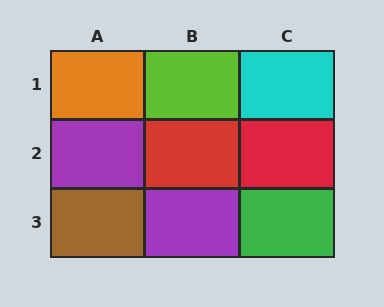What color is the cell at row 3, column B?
Purple.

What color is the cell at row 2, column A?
Purple.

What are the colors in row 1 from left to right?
Orange, lime, cyan.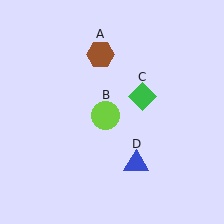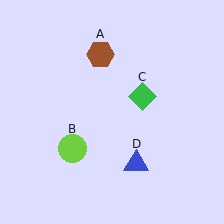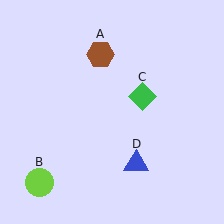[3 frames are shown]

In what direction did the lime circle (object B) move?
The lime circle (object B) moved down and to the left.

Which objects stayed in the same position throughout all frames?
Brown hexagon (object A) and green diamond (object C) and blue triangle (object D) remained stationary.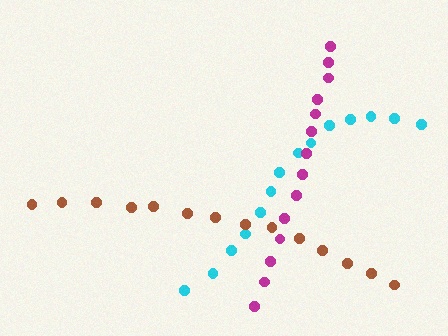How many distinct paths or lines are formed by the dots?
There are 3 distinct paths.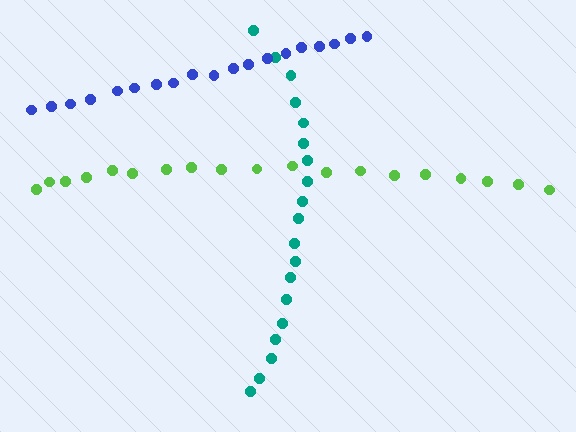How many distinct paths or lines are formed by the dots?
There are 3 distinct paths.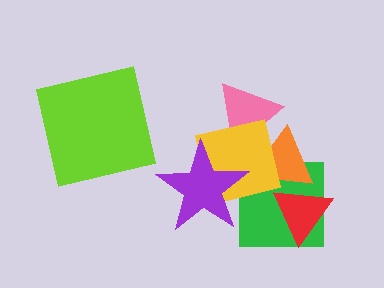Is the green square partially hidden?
Yes, it is partially covered by another shape.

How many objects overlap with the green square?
4 objects overlap with the green square.